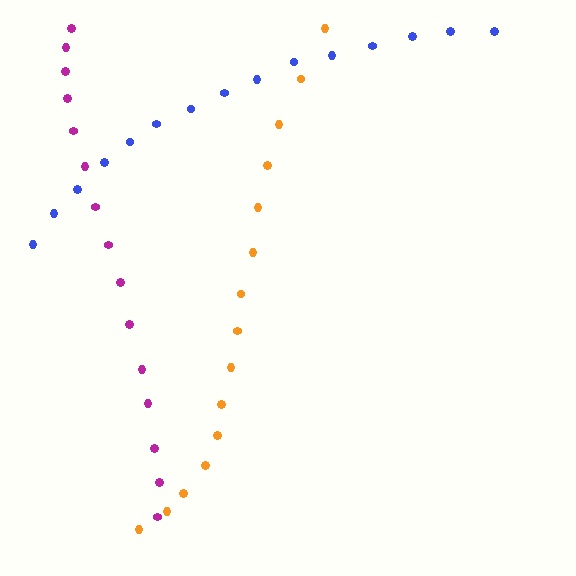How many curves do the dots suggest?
There are 3 distinct paths.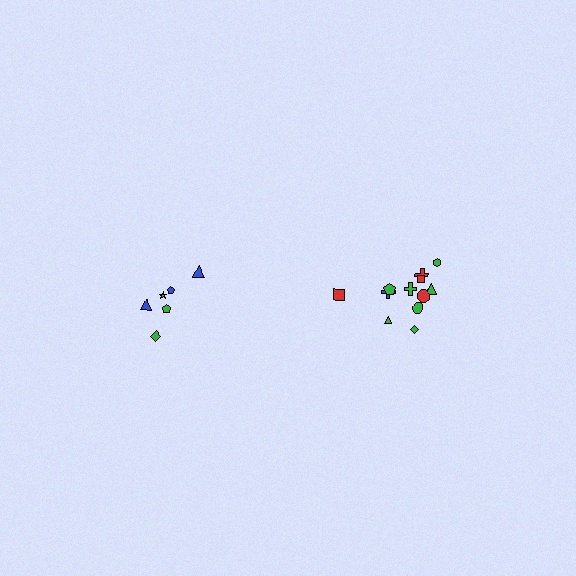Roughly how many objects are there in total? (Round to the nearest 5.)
Roughly 20 objects in total.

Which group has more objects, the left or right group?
The right group.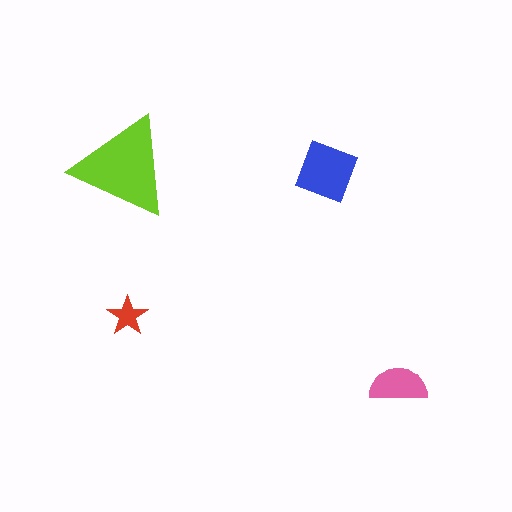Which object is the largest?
The lime triangle.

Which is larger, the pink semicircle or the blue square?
The blue square.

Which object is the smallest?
The red star.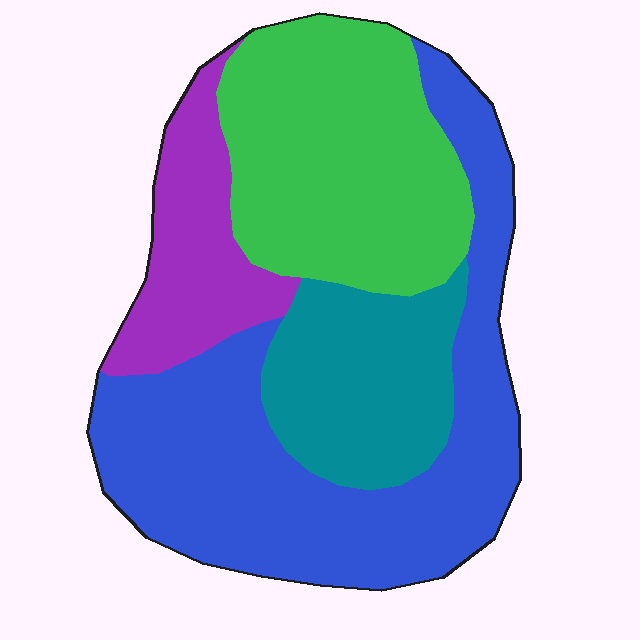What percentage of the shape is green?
Green takes up between a sixth and a third of the shape.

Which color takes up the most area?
Blue, at roughly 40%.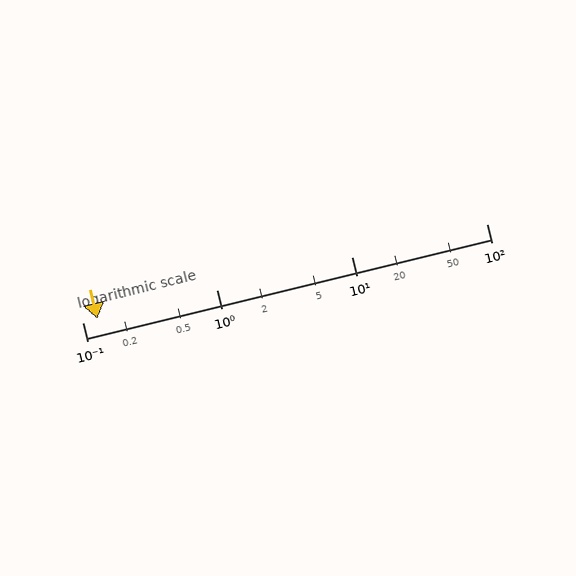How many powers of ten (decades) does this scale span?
The scale spans 3 decades, from 0.1 to 100.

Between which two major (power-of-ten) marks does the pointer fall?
The pointer is between 0.1 and 1.